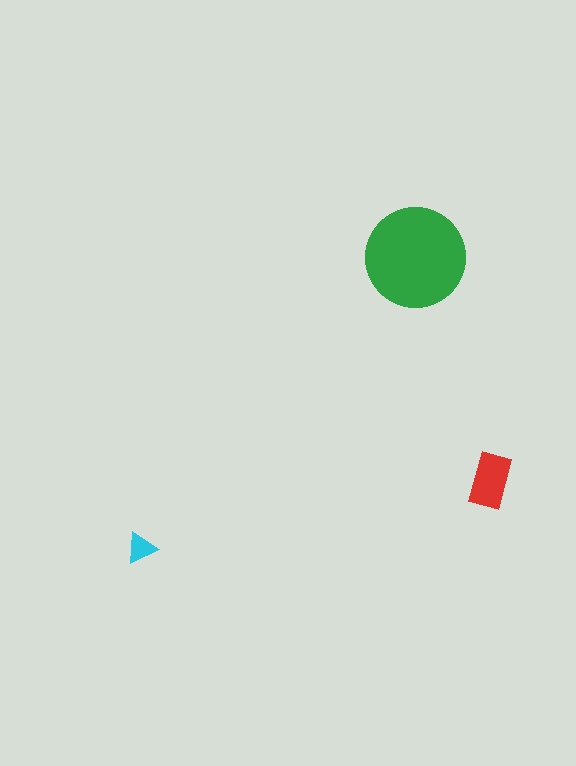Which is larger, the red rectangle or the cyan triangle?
The red rectangle.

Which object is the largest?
The green circle.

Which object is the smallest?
The cyan triangle.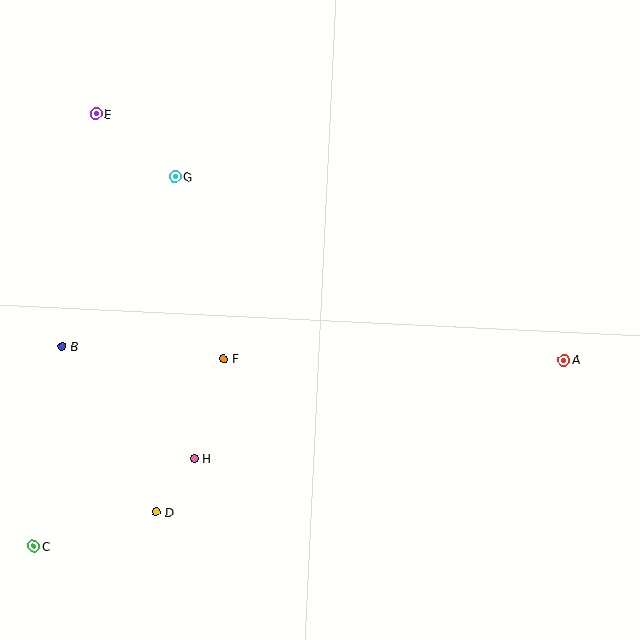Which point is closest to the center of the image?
Point F at (224, 358) is closest to the center.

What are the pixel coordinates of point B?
Point B is at (62, 347).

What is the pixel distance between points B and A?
The distance between B and A is 502 pixels.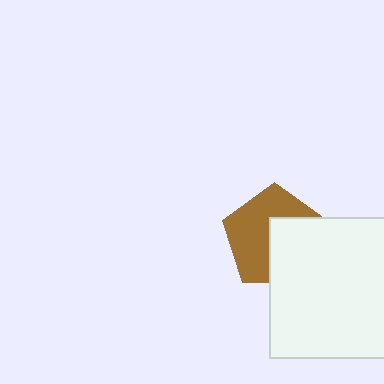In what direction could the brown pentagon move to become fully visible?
The brown pentagon could move toward the upper-left. That would shift it out from behind the white square entirely.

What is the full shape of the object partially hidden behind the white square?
The partially hidden object is a brown pentagon.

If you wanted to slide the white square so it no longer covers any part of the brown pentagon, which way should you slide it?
Slide it toward the lower-right — that is the most direct way to separate the two shapes.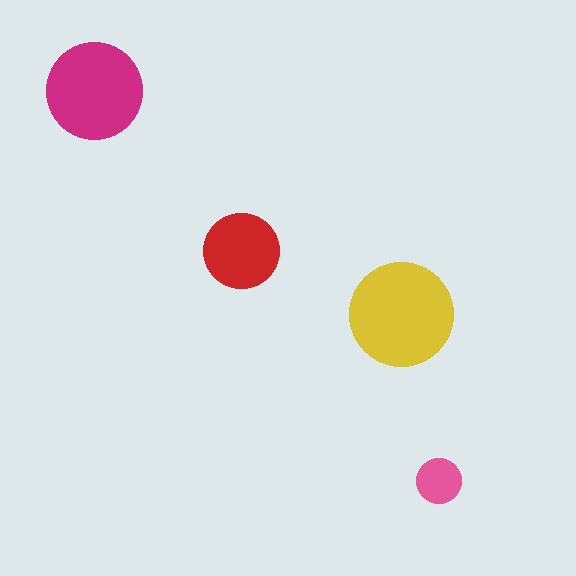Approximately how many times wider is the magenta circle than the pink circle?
About 2 times wider.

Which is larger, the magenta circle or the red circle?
The magenta one.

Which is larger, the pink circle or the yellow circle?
The yellow one.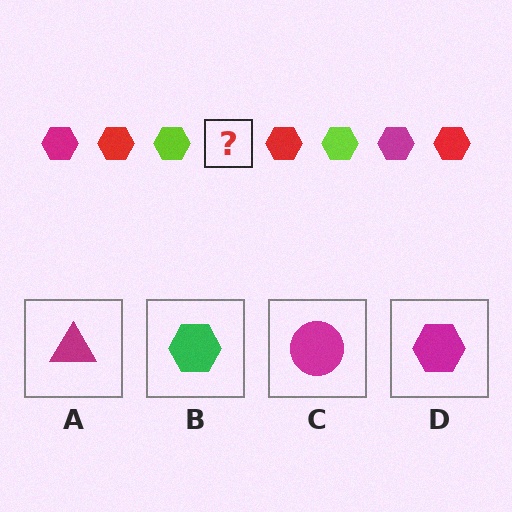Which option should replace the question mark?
Option D.